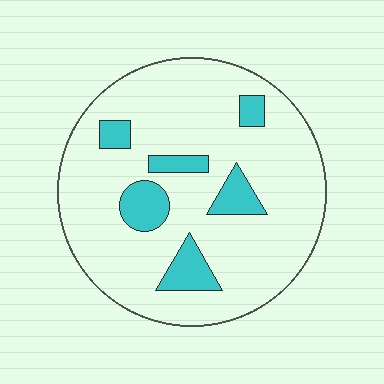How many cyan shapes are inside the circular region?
6.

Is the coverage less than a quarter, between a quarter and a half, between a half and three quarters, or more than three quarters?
Less than a quarter.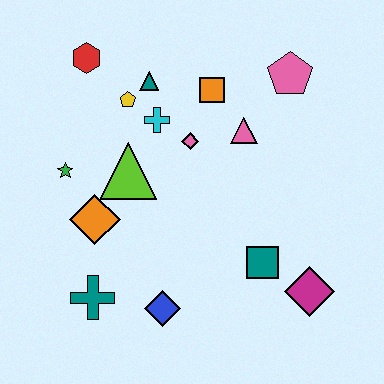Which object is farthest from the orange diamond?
The pink pentagon is farthest from the orange diamond.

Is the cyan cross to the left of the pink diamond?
Yes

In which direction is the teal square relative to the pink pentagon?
The teal square is below the pink pentagon.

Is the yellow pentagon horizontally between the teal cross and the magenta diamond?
Yes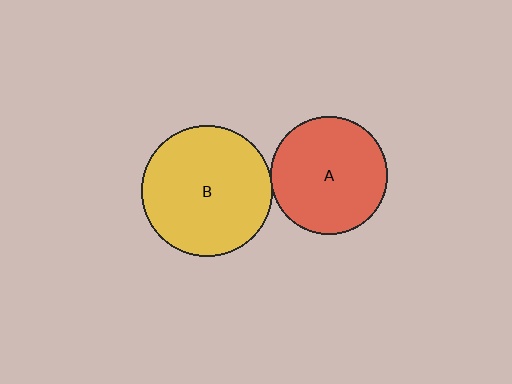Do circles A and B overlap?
Yes.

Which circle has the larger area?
Circle B (yellow).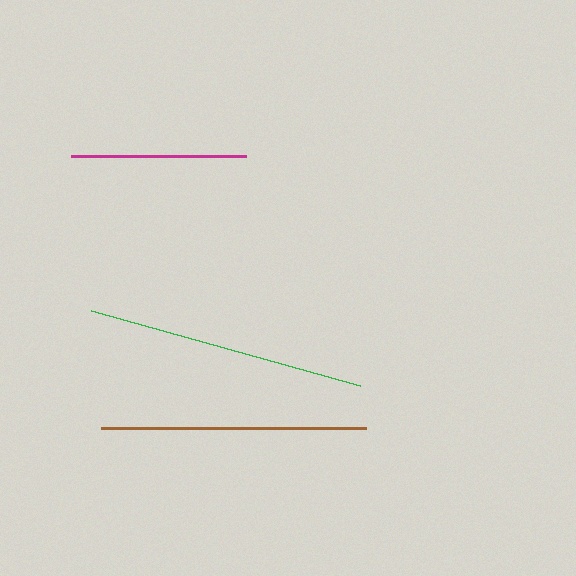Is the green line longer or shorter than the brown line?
The green line is longer than the brown line.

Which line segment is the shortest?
The magenta line is the shortest at approximately 175 pixels.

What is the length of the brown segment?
The brown segment is approximately 265 pixels long.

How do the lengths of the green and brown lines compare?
The green and brown lines are approximately the same length.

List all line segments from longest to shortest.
From longest to shortest: green, brown, magenta.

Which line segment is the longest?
The green line is the longest at approximately 279 pixels.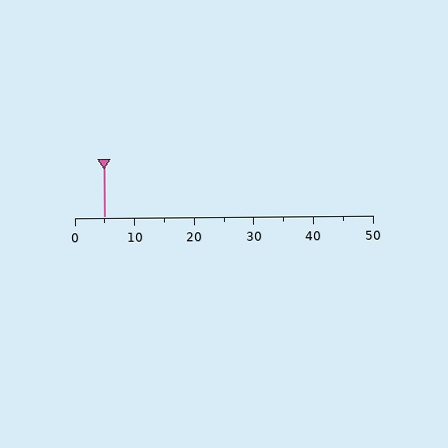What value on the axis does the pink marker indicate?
The marker indicates approximately 5.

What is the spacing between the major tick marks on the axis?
The major ticks are spaced 10 apart.